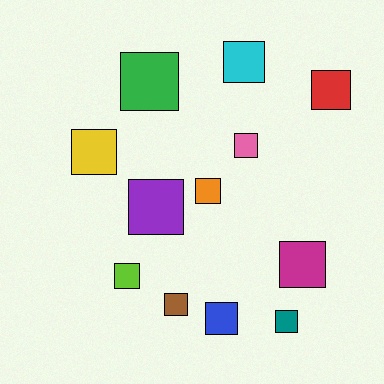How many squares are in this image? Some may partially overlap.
There are 12 squares.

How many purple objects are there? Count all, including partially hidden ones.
There is 1 purple object.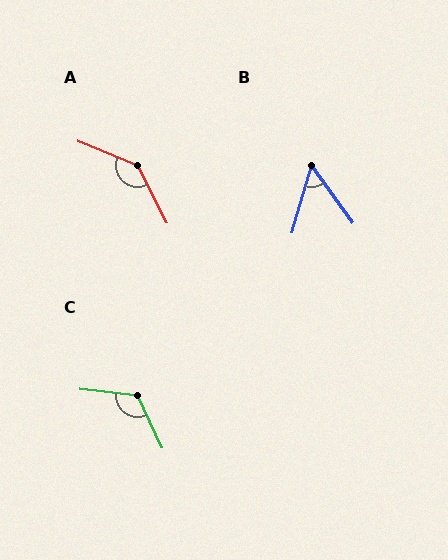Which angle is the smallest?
B, at approximately 52 degrees.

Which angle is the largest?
A, at approximately 140 degrees.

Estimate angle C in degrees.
Approximately 121 degrees.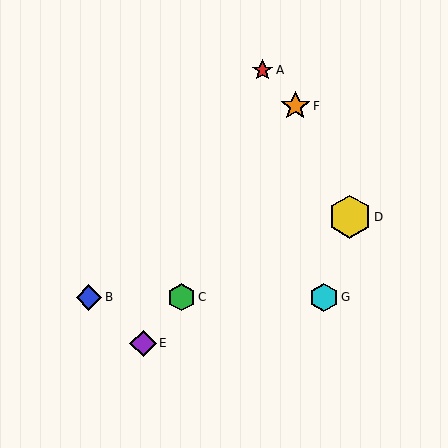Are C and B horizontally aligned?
Yes, both are at y≈297.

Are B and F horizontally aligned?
No, B is at y≈297 and F is at y≈106.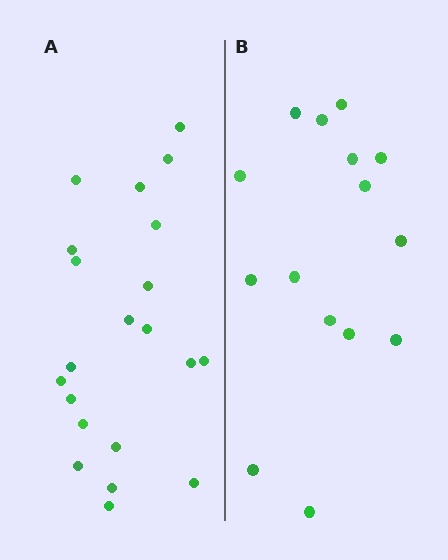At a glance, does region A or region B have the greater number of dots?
Region A (the left region) has more dots.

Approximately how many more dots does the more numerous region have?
Region A has about 6 more dots than region B.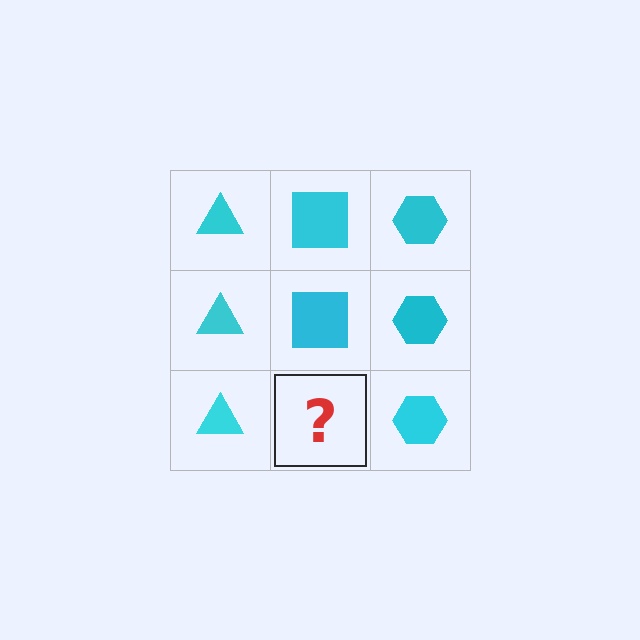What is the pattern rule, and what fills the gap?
The rule is that each column has a consistent shape. The gap should be filled with a cyan square.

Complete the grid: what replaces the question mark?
The question mark should be replaced with a cyan square.